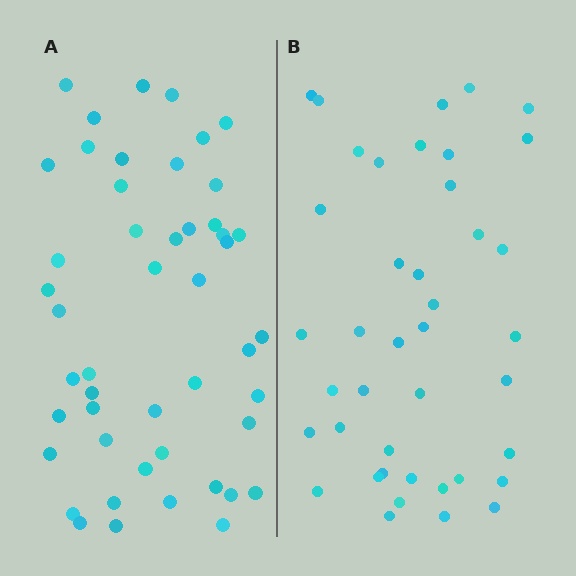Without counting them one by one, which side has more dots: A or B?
Region A (the left region) has more dots.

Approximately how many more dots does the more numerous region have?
Region A has roughly 8 or so more dots than region B.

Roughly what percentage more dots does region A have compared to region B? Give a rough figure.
About 15% more.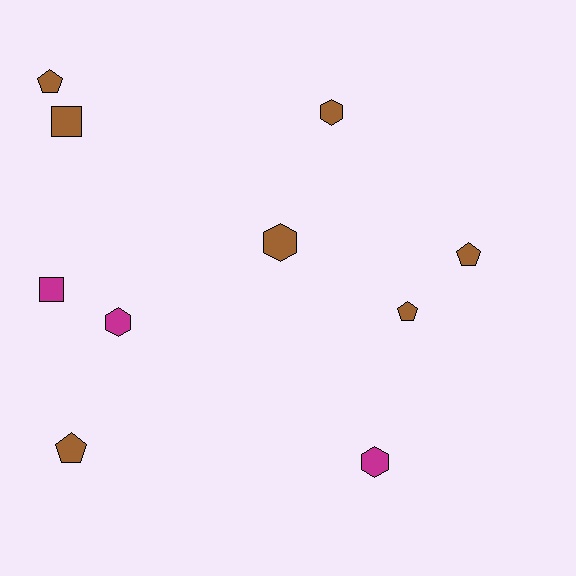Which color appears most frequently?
Brown, with 7 objects.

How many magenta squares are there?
There is 1 magenta square.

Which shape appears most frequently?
Hexagon, with 4 objects.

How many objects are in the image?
There are 10 objects.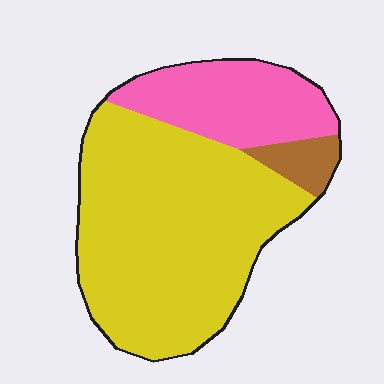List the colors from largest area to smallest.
From largest to smallest: yellow, pink, brown.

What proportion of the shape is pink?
Pink covers roughly 25% of the shape.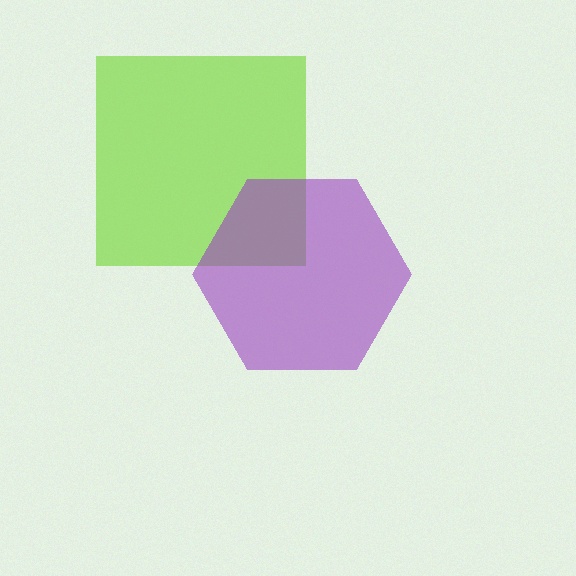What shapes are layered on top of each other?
The layered shapes are: a lime square, a purple hexagon.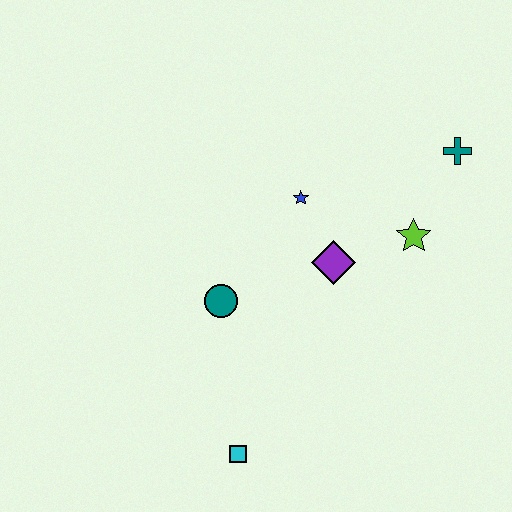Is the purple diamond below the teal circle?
No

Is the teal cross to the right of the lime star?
Yes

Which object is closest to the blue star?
The purple diamond is closest to the blue star.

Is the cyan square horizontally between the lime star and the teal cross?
No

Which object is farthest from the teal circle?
The teal cross is farthest from the teal circle.